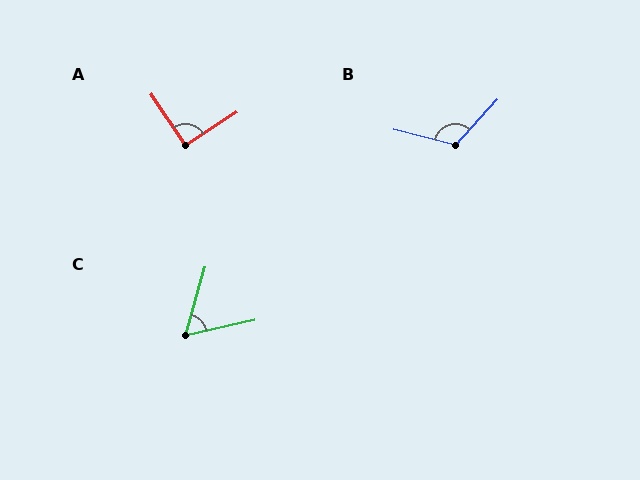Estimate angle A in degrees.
Approximately 91 degrees.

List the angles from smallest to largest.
C (61°), A (91°), B (118°).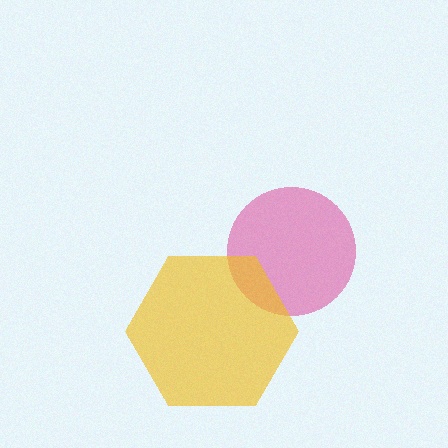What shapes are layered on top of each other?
The layered shapes are: a pink circle, a yellow hexagon.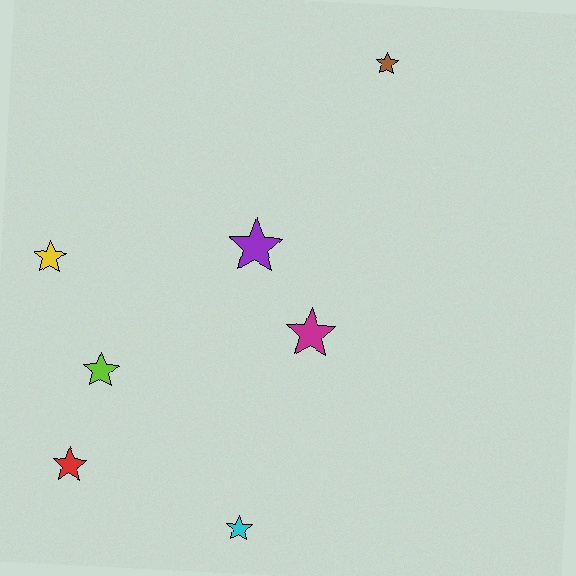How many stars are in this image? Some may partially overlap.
There are 7 stars.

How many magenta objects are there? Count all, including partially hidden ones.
There is 1 magenta object.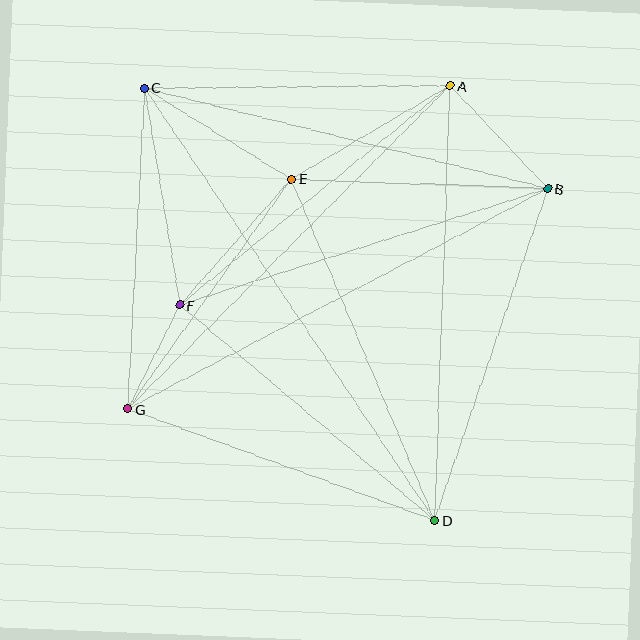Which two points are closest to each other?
Points F and G are closest to each other.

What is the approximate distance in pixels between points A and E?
The distance between A and E is approximately 184 pixels.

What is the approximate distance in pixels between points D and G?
The distance between D and G is approximately 326 pixels.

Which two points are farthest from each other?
Points C and D are farthest from each other.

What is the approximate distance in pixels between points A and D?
The distance between A and D is approximately 435 pixels.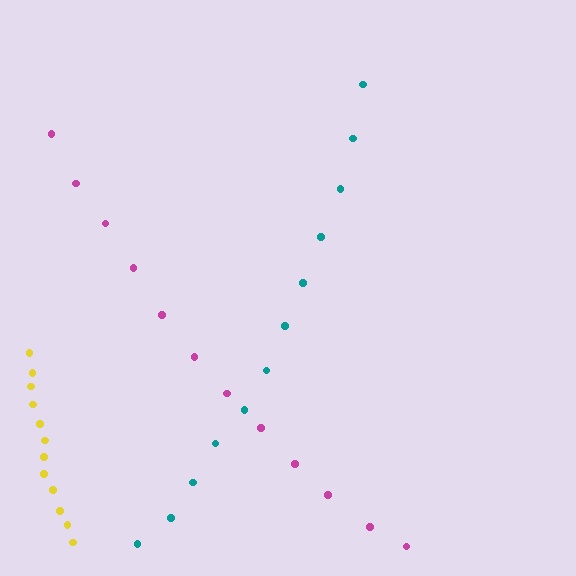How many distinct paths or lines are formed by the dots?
There are 3 distinct paths.